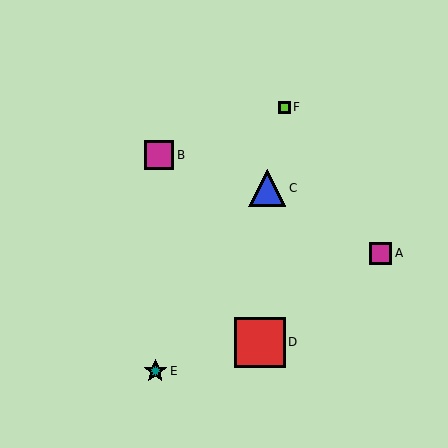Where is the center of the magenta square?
The center of the magenta square is at (381, 253).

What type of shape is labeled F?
Shape F is a lime square.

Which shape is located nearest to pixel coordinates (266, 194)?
The blue triangle (labeled C) at (267, 188) is nearest to that location.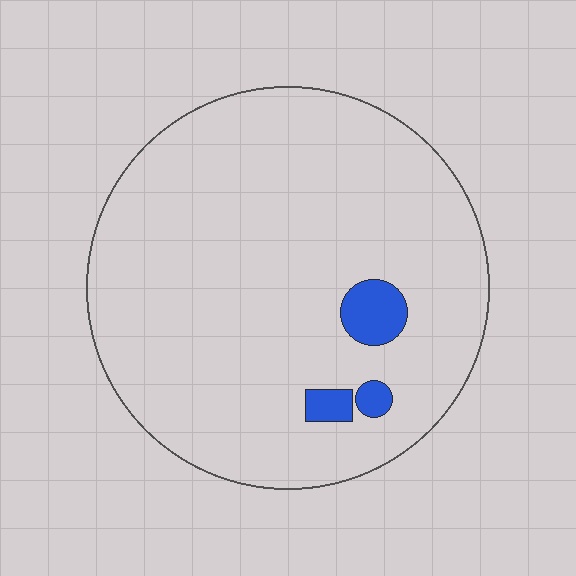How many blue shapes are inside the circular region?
3.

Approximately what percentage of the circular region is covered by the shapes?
Approximately 5%.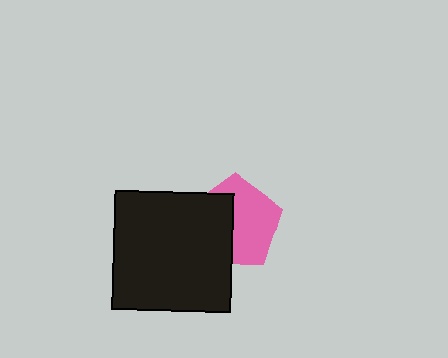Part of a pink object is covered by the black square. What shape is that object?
It is a pentagon.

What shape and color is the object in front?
The object in front is a black square.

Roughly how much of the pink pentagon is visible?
About half of it is visible (roughly 55%).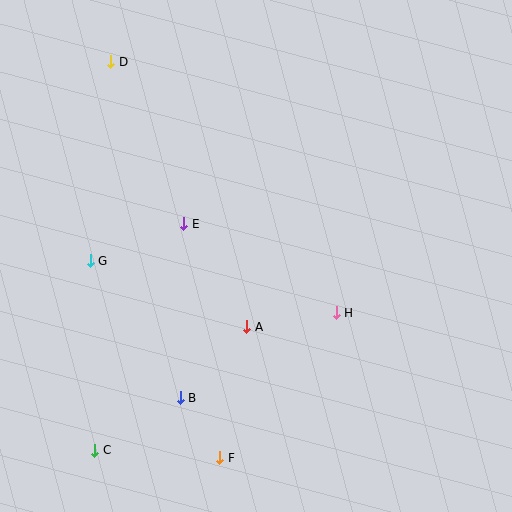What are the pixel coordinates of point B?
Point B is at (180, 398).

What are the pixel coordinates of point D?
Point D is at (111, 62).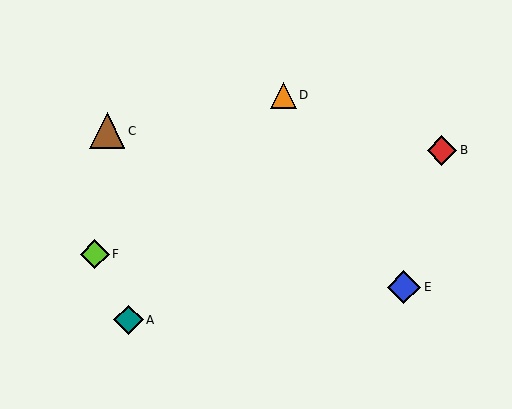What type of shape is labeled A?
Shape A is a teal diamond.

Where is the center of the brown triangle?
The center of the brown triangle is at (107, 131).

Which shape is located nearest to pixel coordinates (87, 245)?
The lime diamond (labeled F) at (95, 254) is nearest to that location.